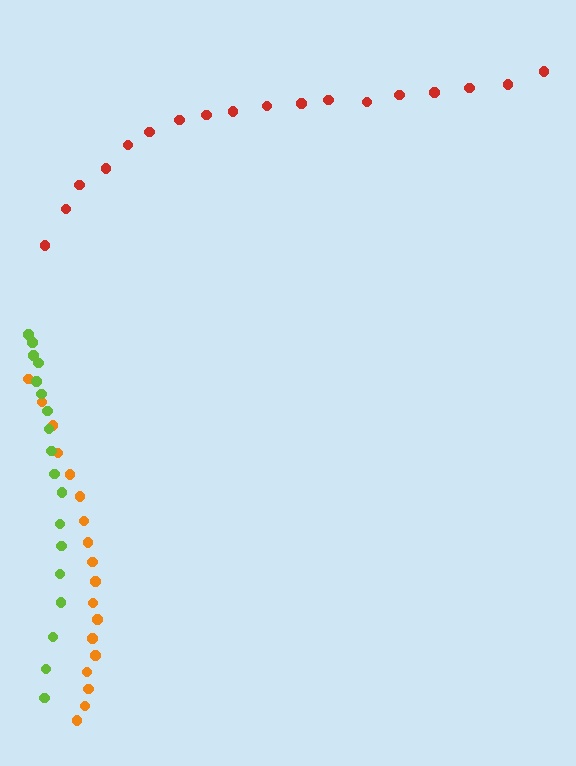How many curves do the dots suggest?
There are 3 distinct paths.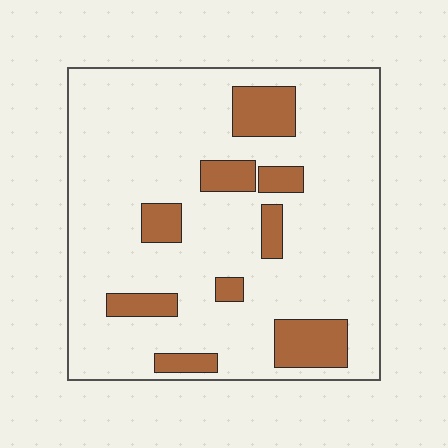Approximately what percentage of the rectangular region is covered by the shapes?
Approximately 15%.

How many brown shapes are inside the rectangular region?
9.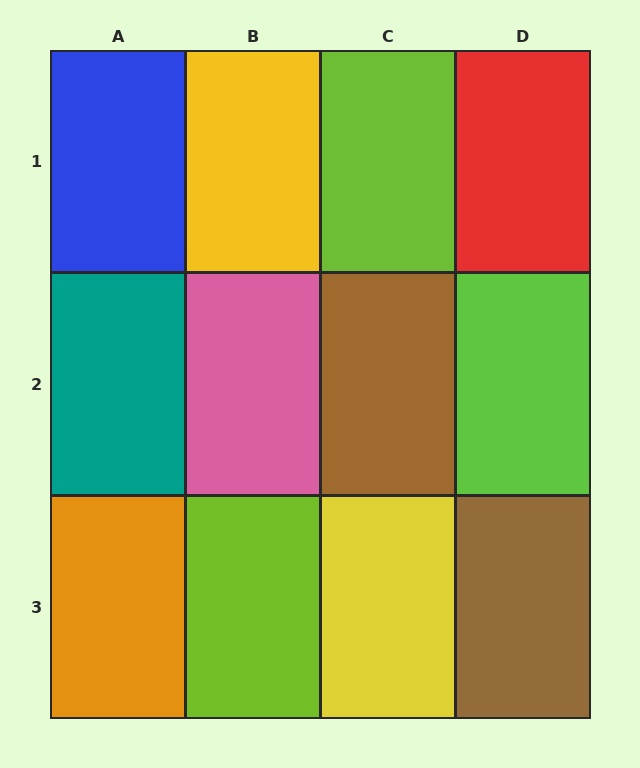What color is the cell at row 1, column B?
Yellow.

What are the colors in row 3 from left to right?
Orange, lime, yellow, brown.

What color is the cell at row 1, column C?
Lime.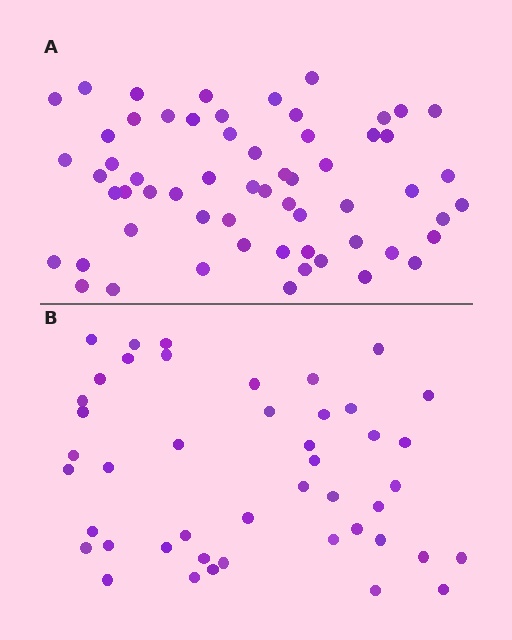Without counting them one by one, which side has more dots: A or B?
Region A (the top region) has more dots.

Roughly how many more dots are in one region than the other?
Region A has approximately 15 more dots than region B.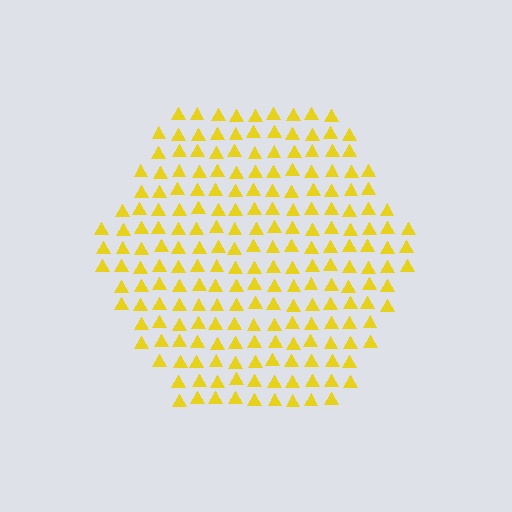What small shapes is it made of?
It is made of small triangles.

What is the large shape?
The large shape is a hexagon.